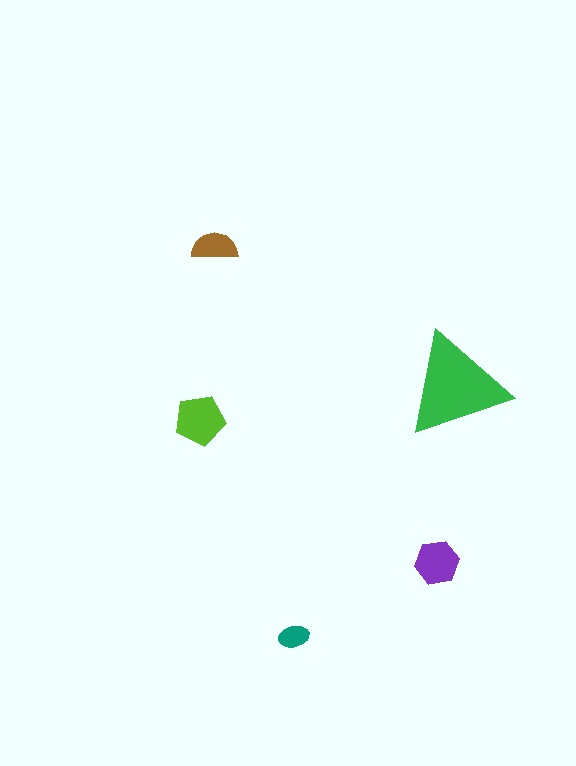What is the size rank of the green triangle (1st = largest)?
1st.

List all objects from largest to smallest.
The green triangle, the lime pentagon, the purple hexagon, the brown semicircle, the teal ellipse.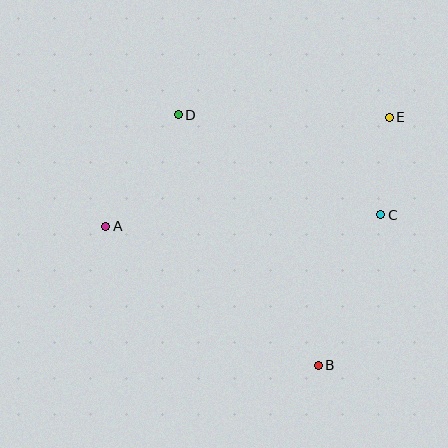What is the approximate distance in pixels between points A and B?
The distance between A and B is approximately 254 pixels.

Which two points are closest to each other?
Points C and E are closest to each other.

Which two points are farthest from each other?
Points A and E are farthest from each other.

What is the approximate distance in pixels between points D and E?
The distance between D and E is approximately 211 pixels.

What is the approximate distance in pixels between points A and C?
The distance between A and C is approximately 275 pixels.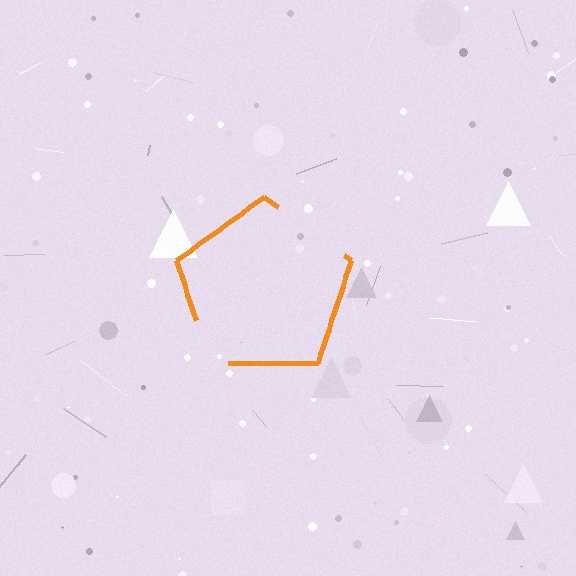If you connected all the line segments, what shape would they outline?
They would outline a pentagon.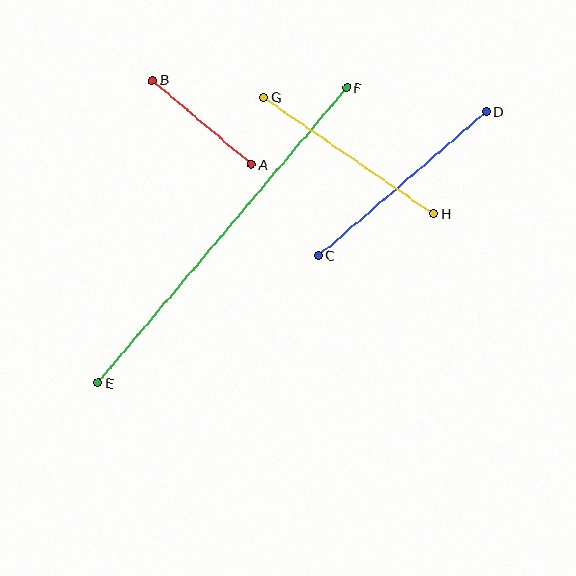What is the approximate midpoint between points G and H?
The midpoint is at approximately (349, 156) pixels.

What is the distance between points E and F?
The distance is approximately 386 pixels.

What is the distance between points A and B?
The distance is approximately 130 pixels.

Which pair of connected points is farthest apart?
Points E and F are farthest apart.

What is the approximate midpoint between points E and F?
The midpoint is at approximately (222, 236) pixels.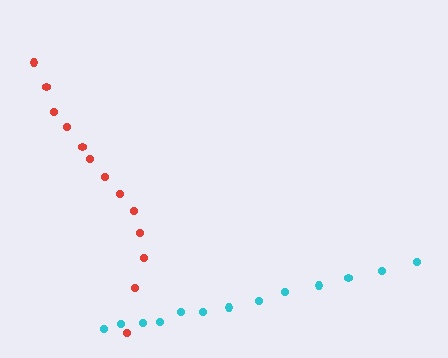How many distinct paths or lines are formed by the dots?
There are 2 distinct paths.